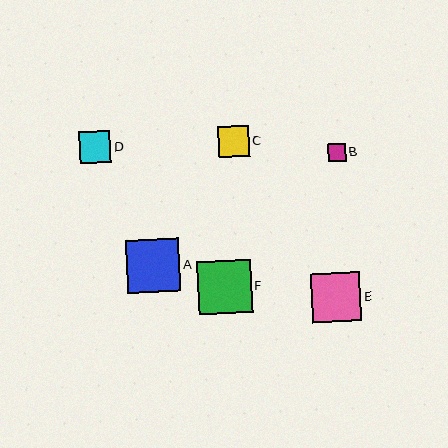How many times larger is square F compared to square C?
Square F is approximately 1.7 times the size of square C.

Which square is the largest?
Square A is the largest with a size of approximately 53 pixels.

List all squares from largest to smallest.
From largest to smallest: A, F, E, D, C, B.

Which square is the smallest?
Square B is the smallest with a size of approximately 18 pixels.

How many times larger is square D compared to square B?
Square D is approximately 1.7 times the size of square B.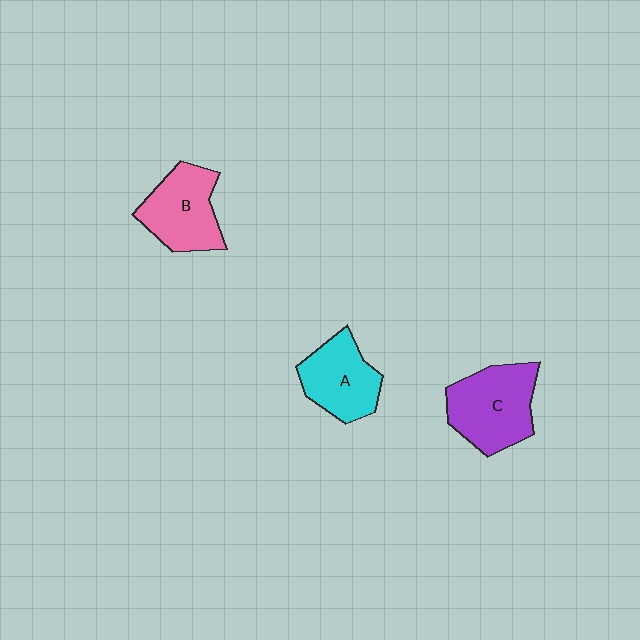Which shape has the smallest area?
Shape A (cyan).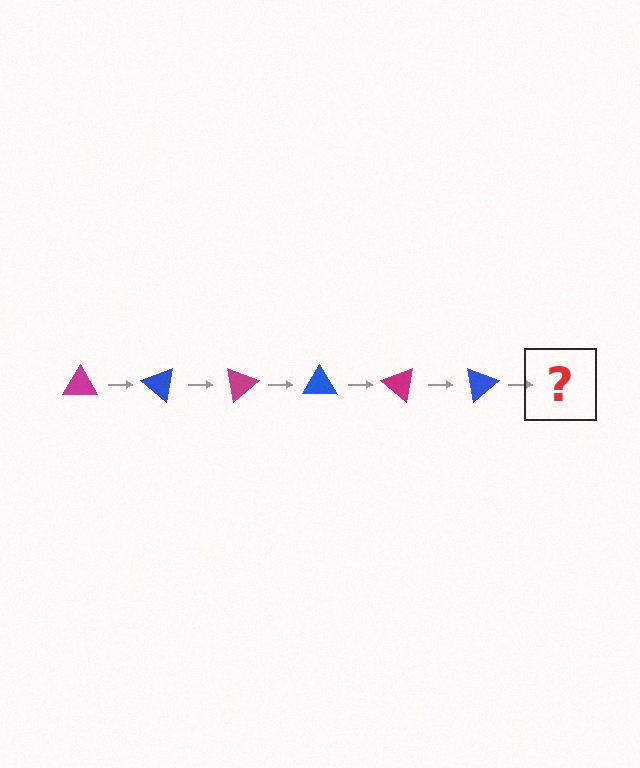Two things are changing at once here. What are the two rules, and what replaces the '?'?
The two rules are that it rotates 40 degrees each step and the color cycles through magenta and blue. The '?' should be a magenta triangle, rotated 240 degrees from the start.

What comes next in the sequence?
The next element should be a magenta triangle, rotated 240 degrees from the start.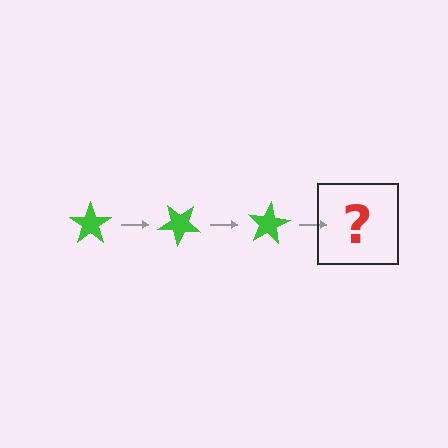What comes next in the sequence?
The next element should be a green star rotated 120 degrees.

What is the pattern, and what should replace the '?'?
The pattern is that the star rotates 40 degrees each step. The '?' should be a green star rotated 120 degrees.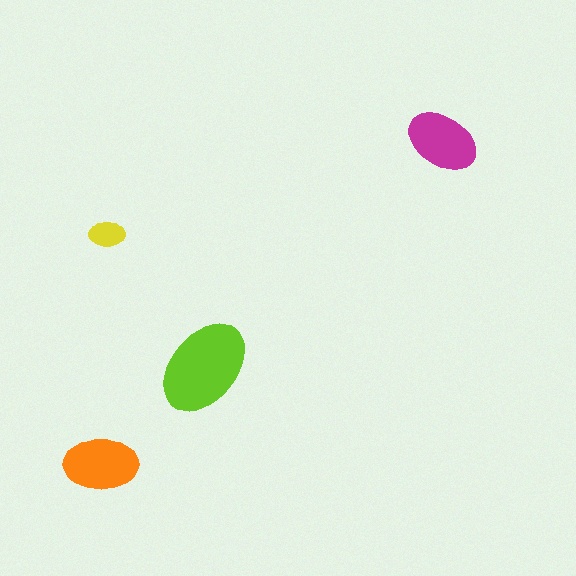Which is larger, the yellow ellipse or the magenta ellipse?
The magenta one.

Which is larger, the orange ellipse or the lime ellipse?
The lime one.